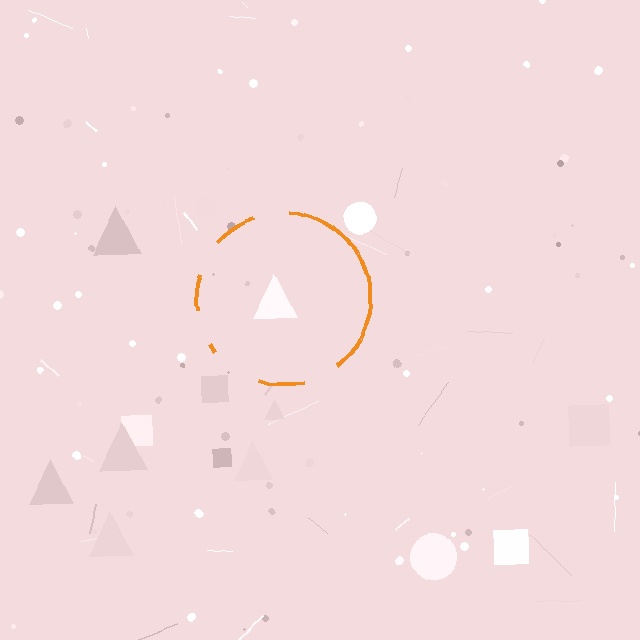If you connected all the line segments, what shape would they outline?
They would outline a circle.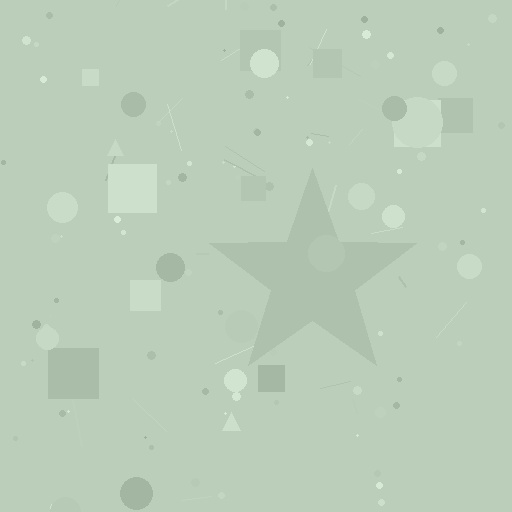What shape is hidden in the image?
A star is hidden in the image.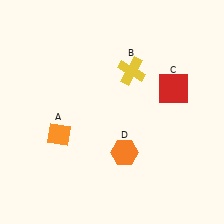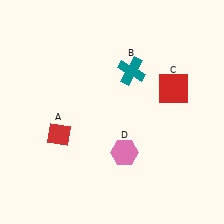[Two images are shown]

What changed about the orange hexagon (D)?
In Image 1, D is orange. In Image 2, it changed to pink.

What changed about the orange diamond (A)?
In Image 1, A is orange. In Image 2, it changed to red.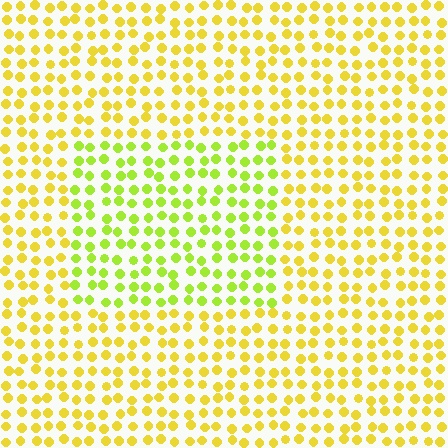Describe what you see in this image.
The image is filled with small yellow elements in a uniform arrangement. A rectangle-shaped region is visible where the elements are tinted to a slightly different hue, forming a subtle color boundary.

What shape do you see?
I see a rectangle.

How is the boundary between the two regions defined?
The boundary is defined purely by a slight shift in hue (about 31 degrees). Spacing, size, and orientation are identical on both sides.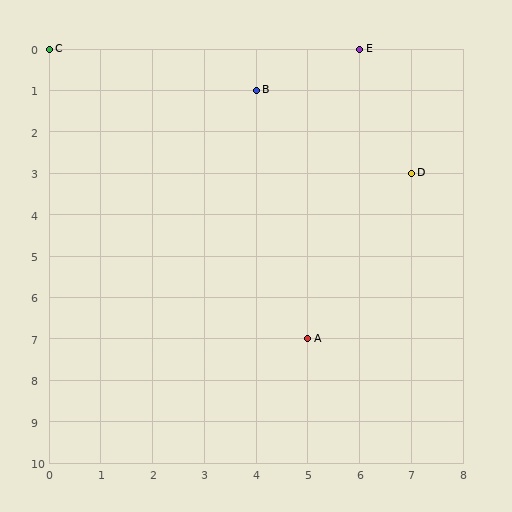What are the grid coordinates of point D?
Point D is at grid coordinates (7, 3).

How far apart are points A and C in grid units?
Points A and C are 5 columns and 7 rows apart (about 8.6 grid units diagonally).